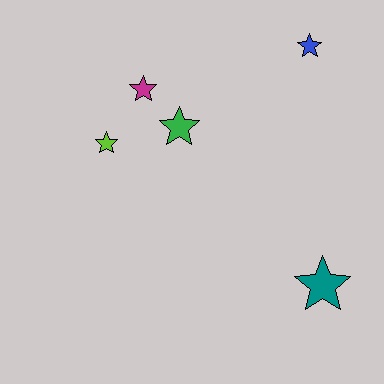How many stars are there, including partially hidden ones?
There are 5 stars.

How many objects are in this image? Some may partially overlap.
There are 5 objects.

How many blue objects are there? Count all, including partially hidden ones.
There is 1 blue object.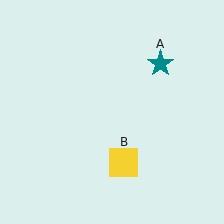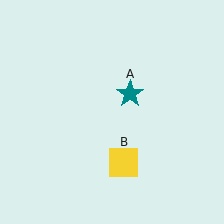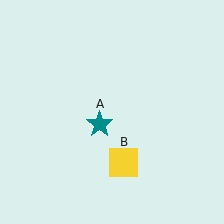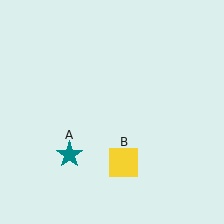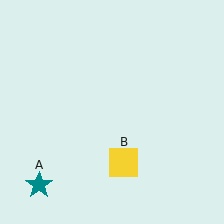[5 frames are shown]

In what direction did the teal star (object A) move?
The teal star (object A) moved down and to the left.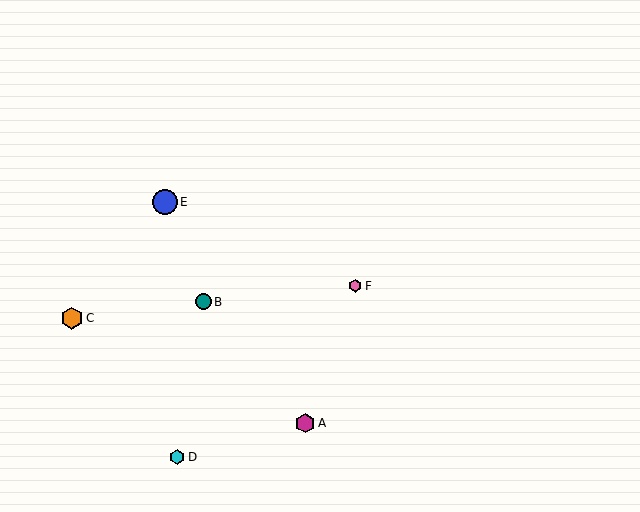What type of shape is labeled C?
Shape C is an orange hexagon.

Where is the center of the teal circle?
The center of the teal circle is at (203, 302).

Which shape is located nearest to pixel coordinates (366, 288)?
The pink hexagon (labeled F) at (355, 286) is nearest to that location.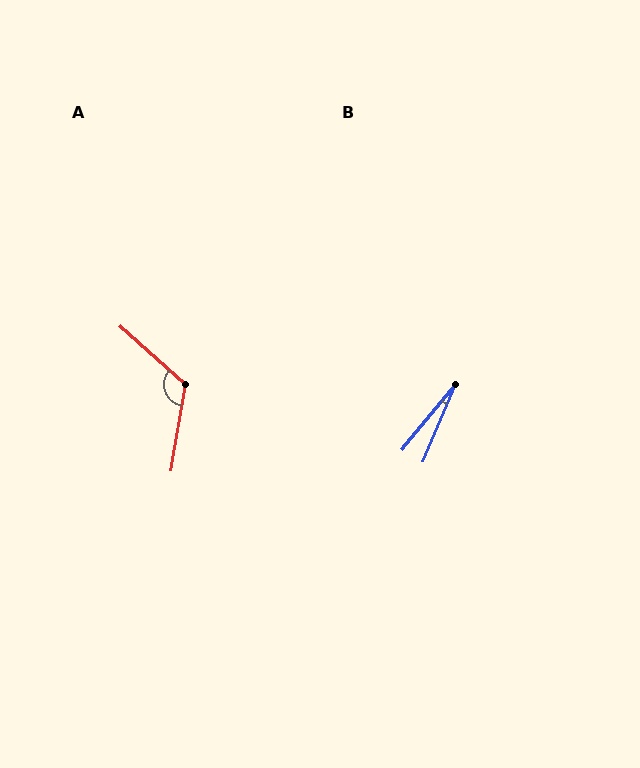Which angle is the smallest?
B, at approximately 16 degrees.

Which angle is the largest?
A, at approximately 122 degrees.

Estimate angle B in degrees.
Approximately 16 degrees.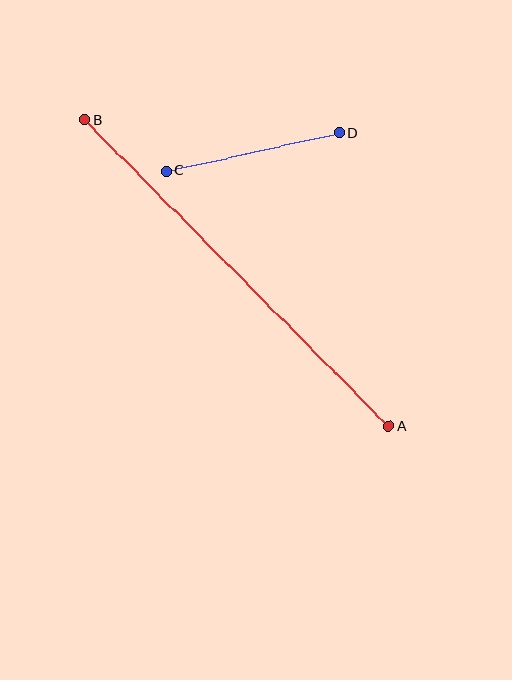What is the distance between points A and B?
The distance is approximately 431 pixels.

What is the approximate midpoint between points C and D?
The midpoint is at approximately (253, 152) pixels.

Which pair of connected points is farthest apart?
Points A and B are farthest apart.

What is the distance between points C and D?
The distance is approximately 177 pixels.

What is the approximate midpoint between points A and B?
The midpoint is at approximately (237, 273) pixels.